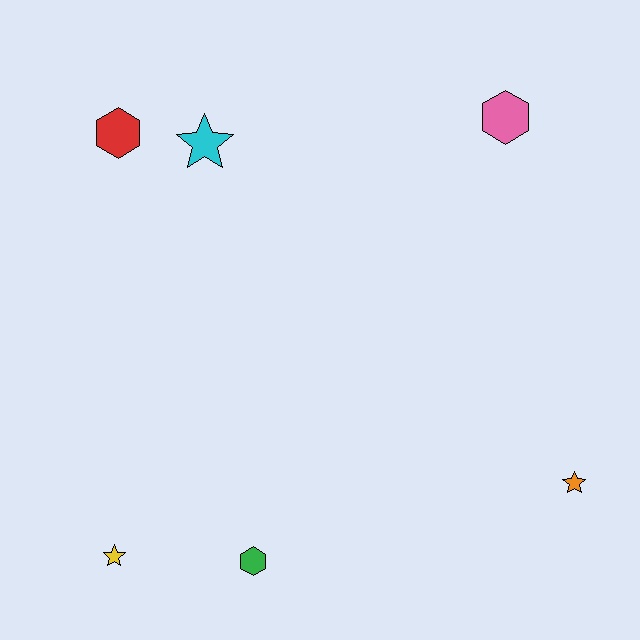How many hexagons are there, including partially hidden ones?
There are 3 hexagons.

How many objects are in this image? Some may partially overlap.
There are 6 objects.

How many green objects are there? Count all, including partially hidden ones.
There is 1 green object.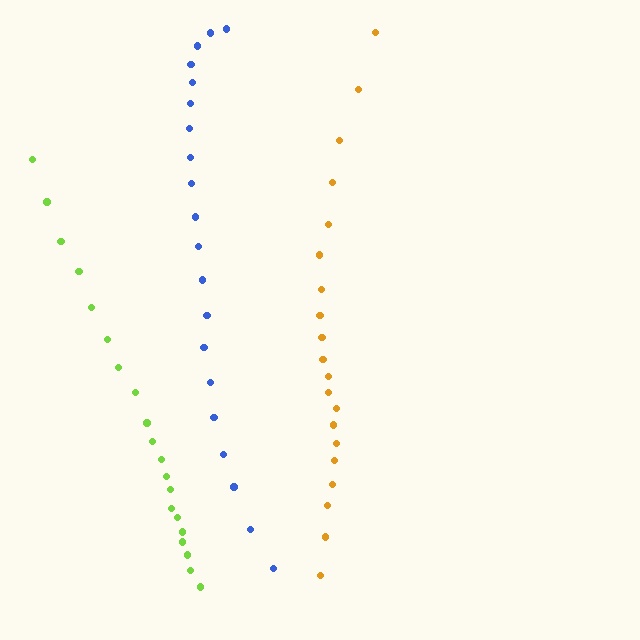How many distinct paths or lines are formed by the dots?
There are 3 distinct paths.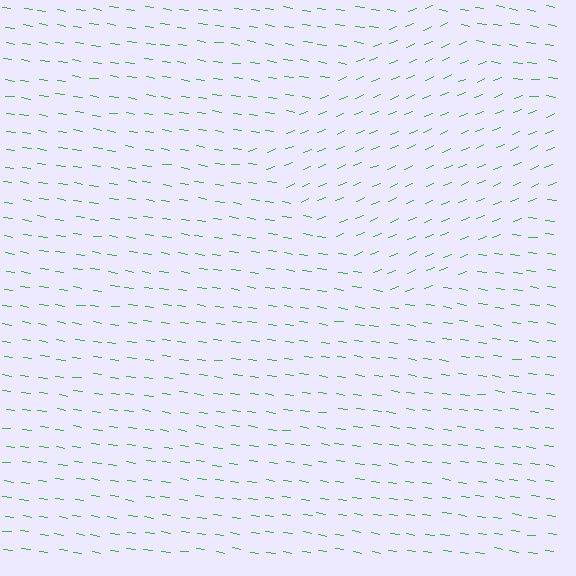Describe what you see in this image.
The image is filled with small green line segments. A diamond region in the image has lines oriented differently from the surrounding lines, creating a visible texture boundary.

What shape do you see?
I see a diamond.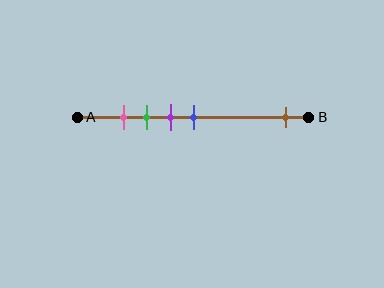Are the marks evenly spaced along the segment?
No, the marks are not evenly spaced.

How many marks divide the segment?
There are 5 marks dividing the segment.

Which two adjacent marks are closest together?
The pink and green marks are the closest adjacent pair.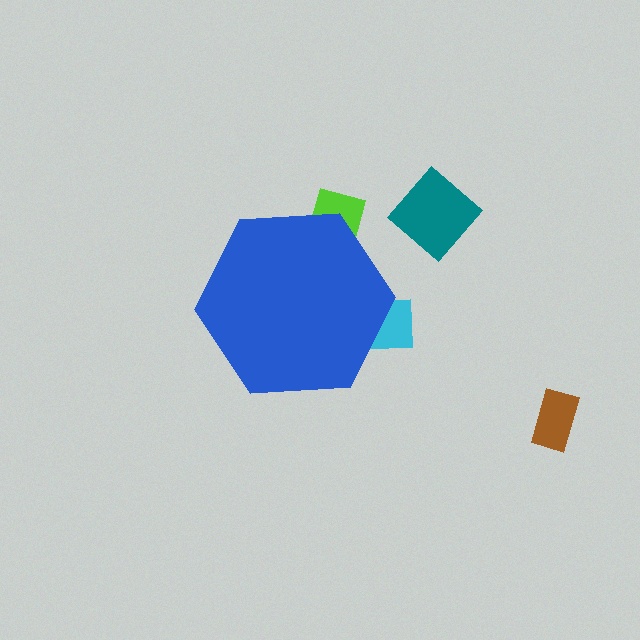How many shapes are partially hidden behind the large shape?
2 shapes are partially hidden.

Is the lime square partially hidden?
Yes, the lime square is partially hidden behind the blue hexagon.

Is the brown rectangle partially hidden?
No, the brown rectangle is fully visible.